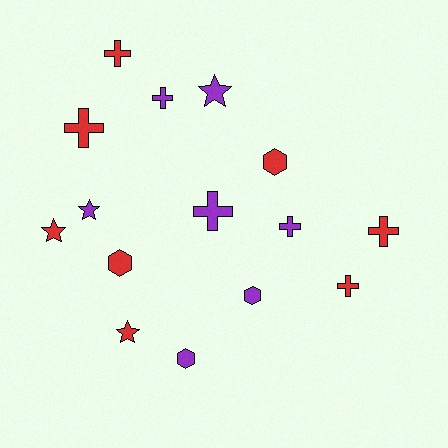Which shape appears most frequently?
Cross, with 7 objects.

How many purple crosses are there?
There are 3 purple crosses.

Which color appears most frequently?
Red, with 8 objects.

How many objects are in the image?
There are 15 objects.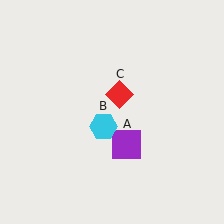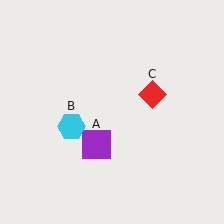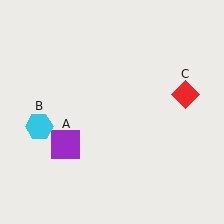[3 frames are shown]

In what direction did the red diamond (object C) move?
The red diamond (object C) moved right.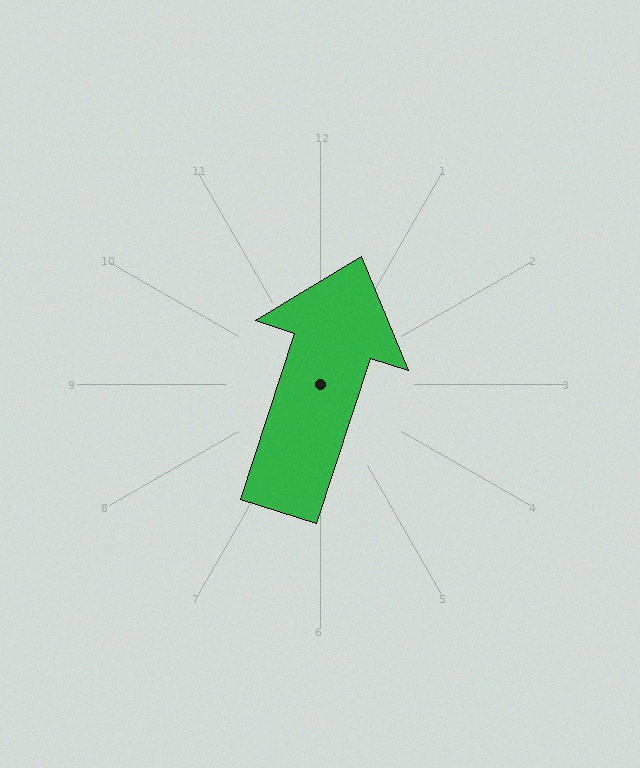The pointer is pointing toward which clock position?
Roughly 1 o'clock.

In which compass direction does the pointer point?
North.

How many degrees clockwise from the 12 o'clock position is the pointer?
Approximately 18 degrees.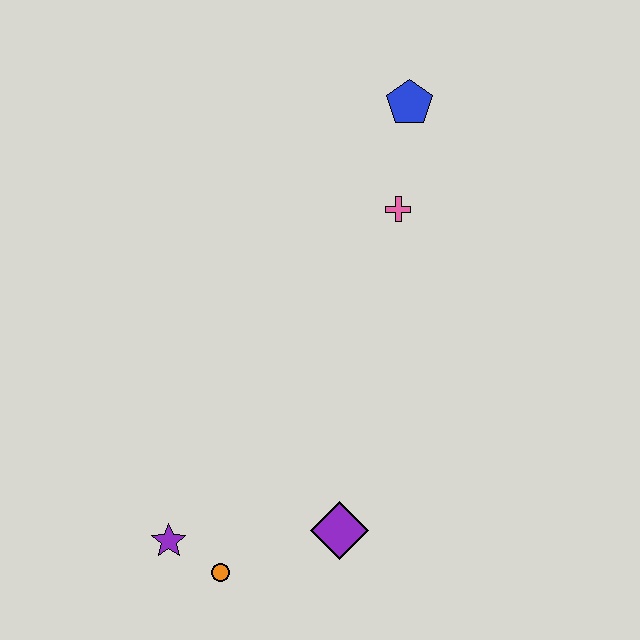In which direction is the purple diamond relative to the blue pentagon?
The purple diamond is below the blue pentagon.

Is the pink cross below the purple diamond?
No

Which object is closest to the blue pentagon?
The pink cross is closest to the blue pentagon.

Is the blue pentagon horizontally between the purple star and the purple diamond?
No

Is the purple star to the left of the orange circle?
Yes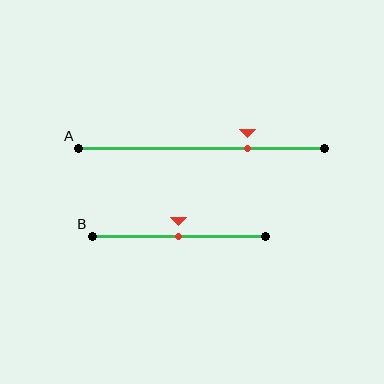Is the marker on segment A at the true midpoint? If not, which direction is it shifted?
No, the marker on segment A is shifted to the right by about 19% of the segment length.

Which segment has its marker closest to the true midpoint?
Segment B has its marker closest to the true midpoint.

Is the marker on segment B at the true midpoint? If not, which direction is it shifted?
Yes, the marker on segment B is at the true midpoint.